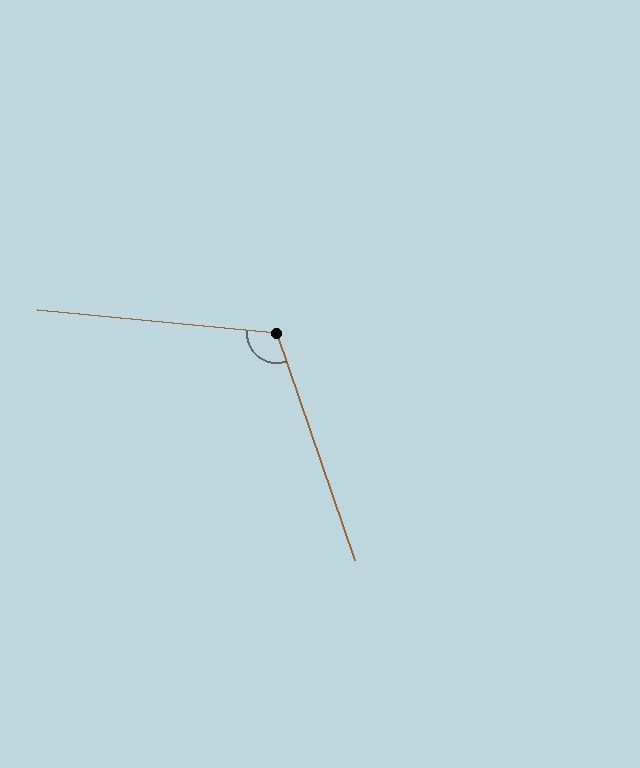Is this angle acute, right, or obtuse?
It is obtuse.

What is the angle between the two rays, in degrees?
Approximately 114 degrees.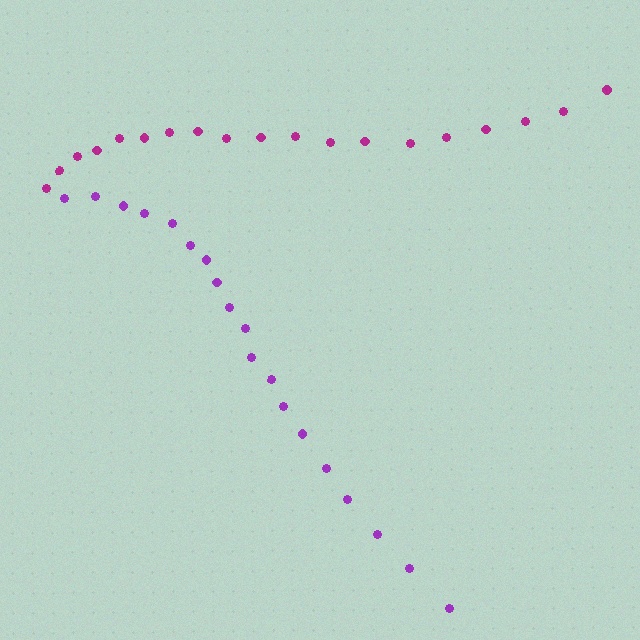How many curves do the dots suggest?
There are 2 distinct paths.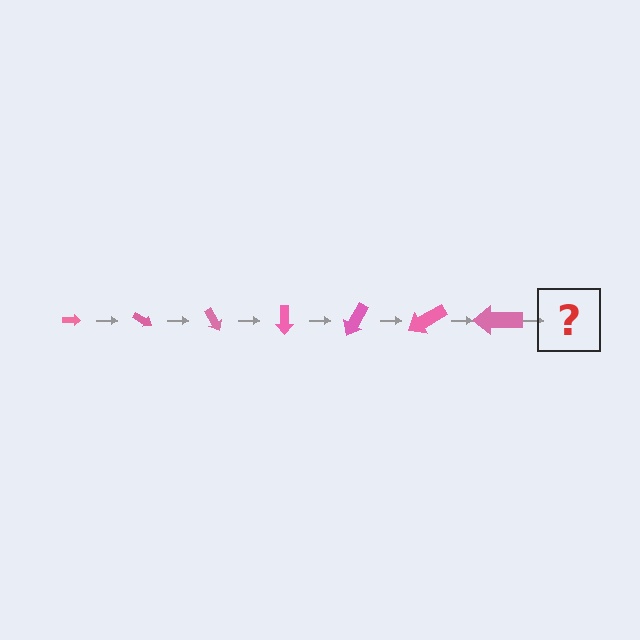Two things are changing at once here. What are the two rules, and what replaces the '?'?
The two rules are that the arrow grows larger each step and it rotates 30 degrees each step. The '?' should be an arrow, larger than the previous one and rotated 210 degrees from the start.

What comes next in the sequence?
The next element should be an arrow, larger than the previous one and rotated 210 degrees from the start.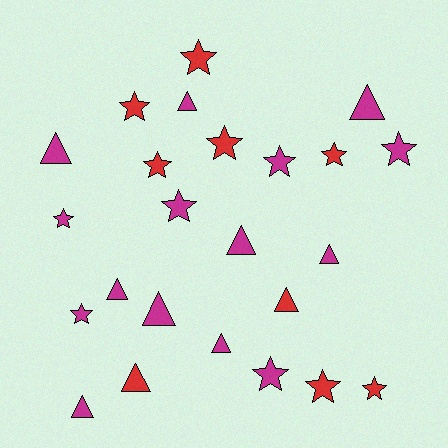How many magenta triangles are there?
There are 9 magenta triangles.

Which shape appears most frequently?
Star, with 13 objects.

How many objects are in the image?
There are 24 objects.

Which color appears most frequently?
Magenta, with 15 objects.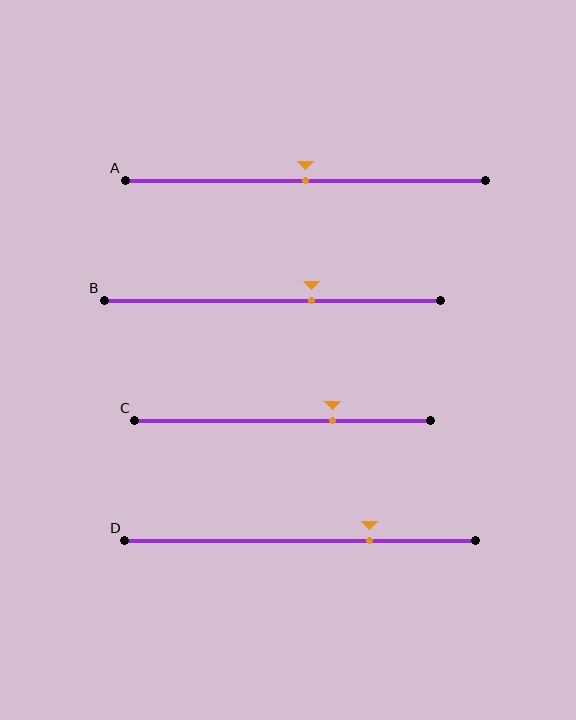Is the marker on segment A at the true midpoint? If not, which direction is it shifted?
Yes, the marker on segment A is at the true midpoint.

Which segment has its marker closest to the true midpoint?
Segment A has its marker closest to the true midpoint.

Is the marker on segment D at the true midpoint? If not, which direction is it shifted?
No, the marker on segment D is shifted to the right by about 20% of the segment length.